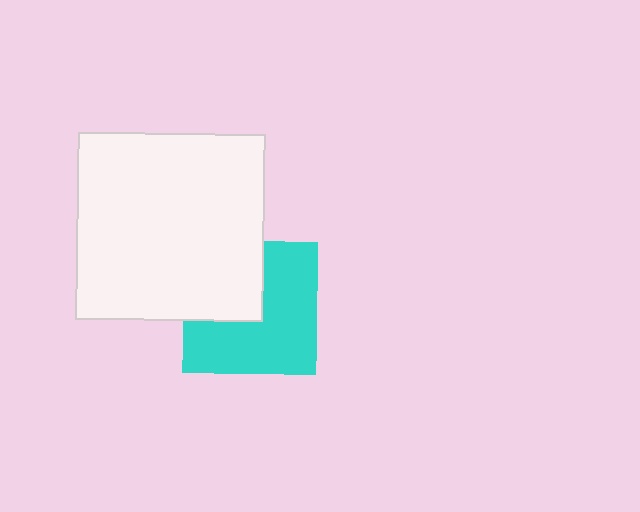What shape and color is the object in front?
The object in front is a white square.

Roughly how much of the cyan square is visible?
About half of it is visible (roughly 63%).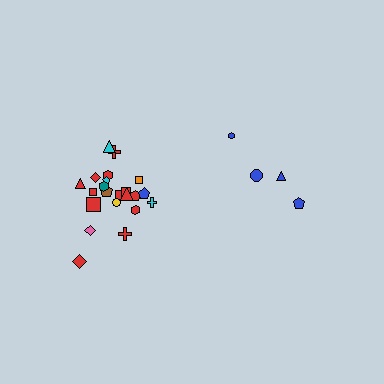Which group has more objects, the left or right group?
The left group.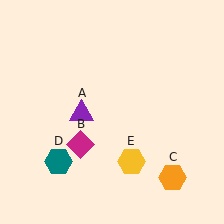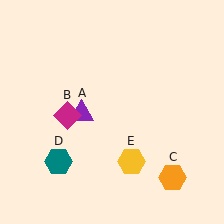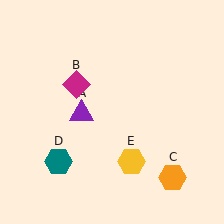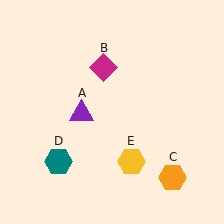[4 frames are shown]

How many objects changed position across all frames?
1 object changed position: magenta diamond (object B).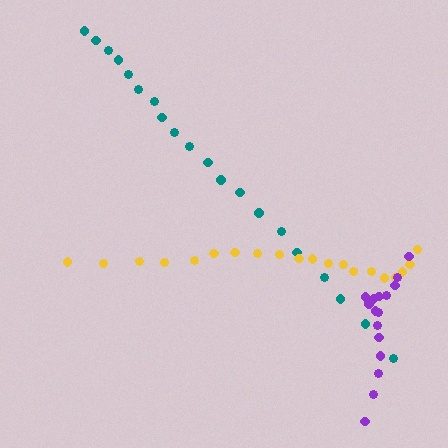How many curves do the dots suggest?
There are 3 distinct paths.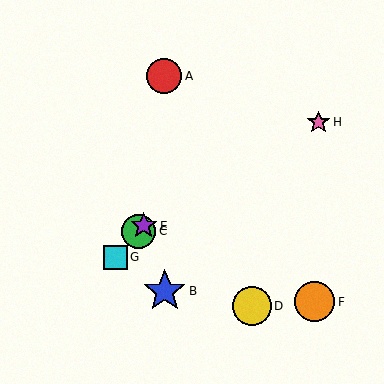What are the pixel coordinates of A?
Object A is at (164, 76).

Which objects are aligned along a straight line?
Objects C, E, G are aligned along a straight line.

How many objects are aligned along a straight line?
3 objects (C, E, G) are aligned along a straight line.